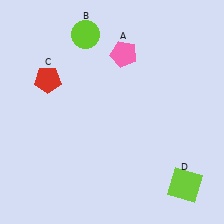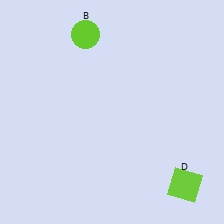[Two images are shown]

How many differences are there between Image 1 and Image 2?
There are 2 differences between the two images.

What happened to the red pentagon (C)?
The red pentagon (C) was removed in Image 2. It was in the top-left area of Image 1.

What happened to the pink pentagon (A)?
The pink pentagon (A) was removed in Image 2. It was in the top-right area of Image 1.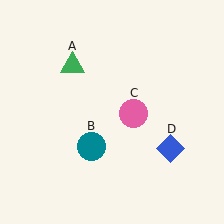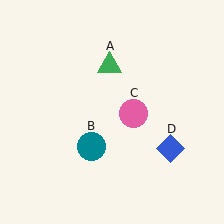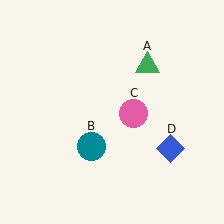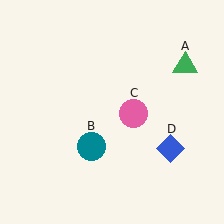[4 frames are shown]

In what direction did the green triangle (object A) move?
The green triangle (object A) moved right.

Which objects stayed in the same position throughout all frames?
Teal circle (object B) and pink circle (object C) and blue diamond (object D) remained stationary.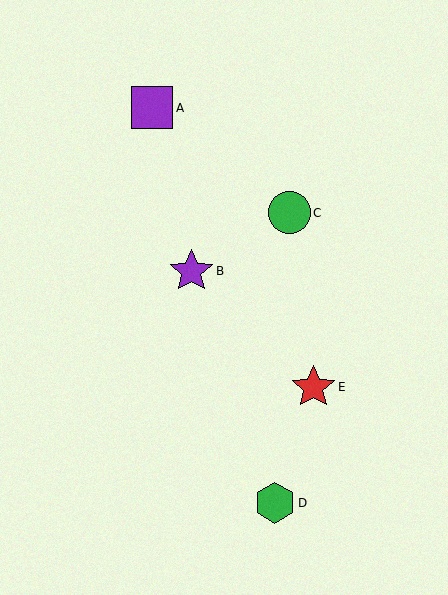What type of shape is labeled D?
Shape D is a green hexagon.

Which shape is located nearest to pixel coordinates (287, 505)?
The green hexagon (labeled D) at (275, 503) is nearest to that location.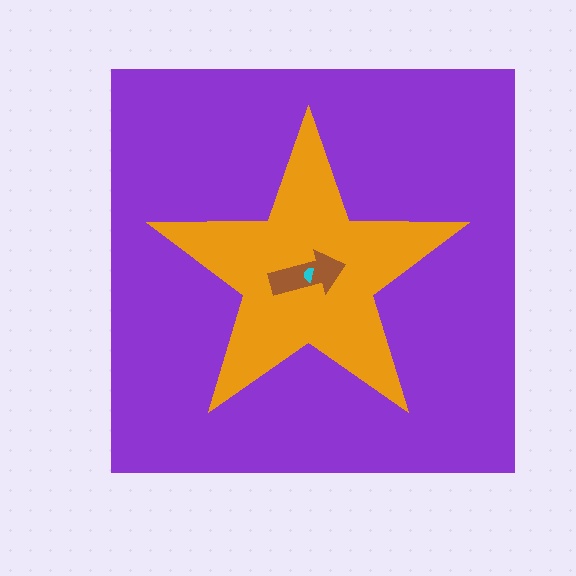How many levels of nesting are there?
4.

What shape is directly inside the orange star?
The brown arrow.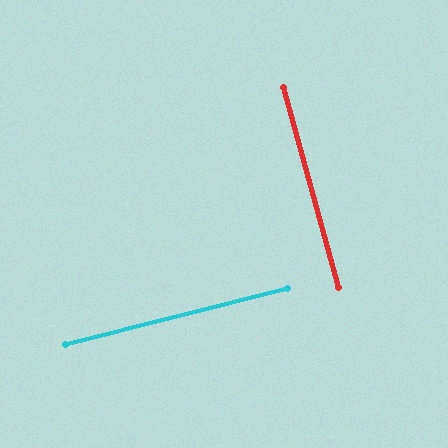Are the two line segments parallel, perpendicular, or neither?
Perpendicular — they meet at approximately 89°.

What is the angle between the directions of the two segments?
Approximately 89 degrees.